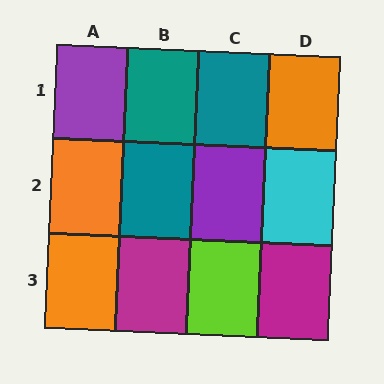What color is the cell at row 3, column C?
Lime.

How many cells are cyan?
1 cell is cyan.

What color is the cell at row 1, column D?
Orange.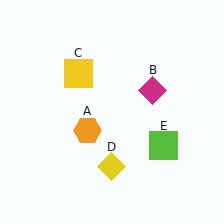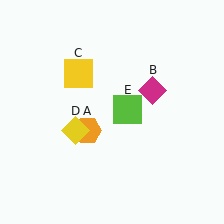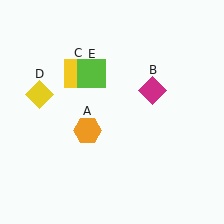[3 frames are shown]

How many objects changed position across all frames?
2 objects changed position: yellow diamond (object D), lime square (object E).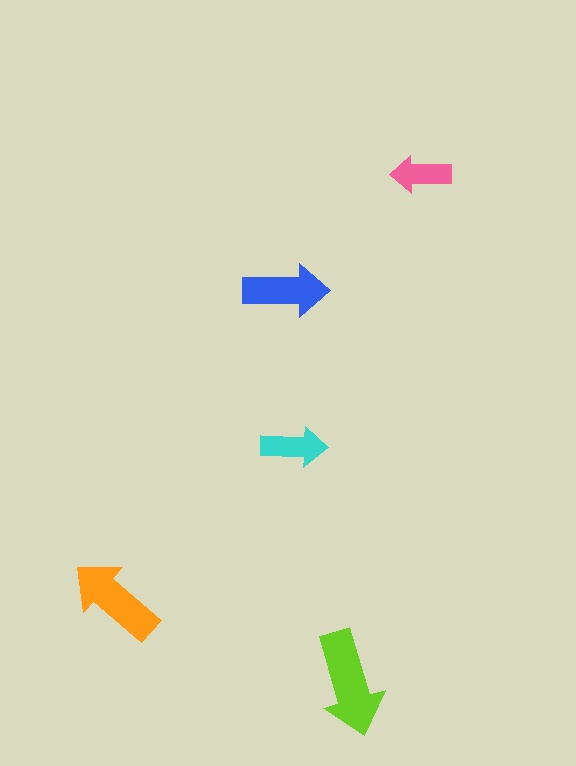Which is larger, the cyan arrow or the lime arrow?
The lime one.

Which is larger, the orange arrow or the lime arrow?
The lime one.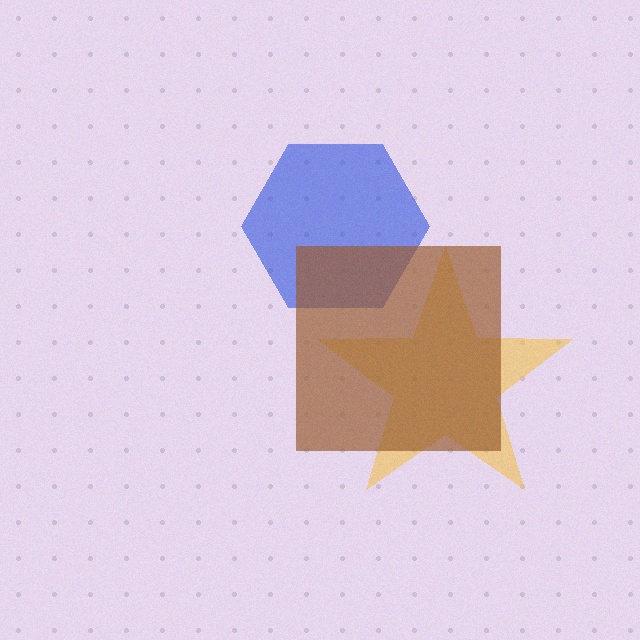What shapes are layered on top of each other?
The layered shapes are: a blue hexagon, a yellow star, a brown square.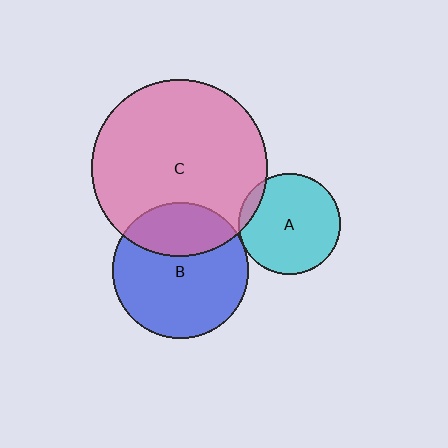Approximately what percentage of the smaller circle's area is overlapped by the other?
Approximately 5%.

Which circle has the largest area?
Circle C (pink).